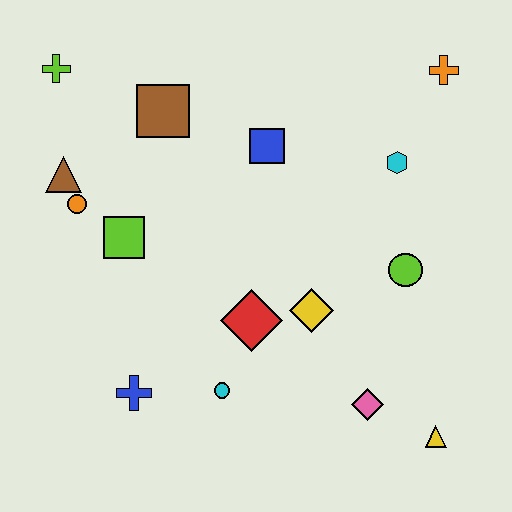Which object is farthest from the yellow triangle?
The lime cross is farthest from the yellow triangle.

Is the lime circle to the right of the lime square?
Yes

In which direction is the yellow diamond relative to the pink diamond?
The yellow diamond is above the pink diamond.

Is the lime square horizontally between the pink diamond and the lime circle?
No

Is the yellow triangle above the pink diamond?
No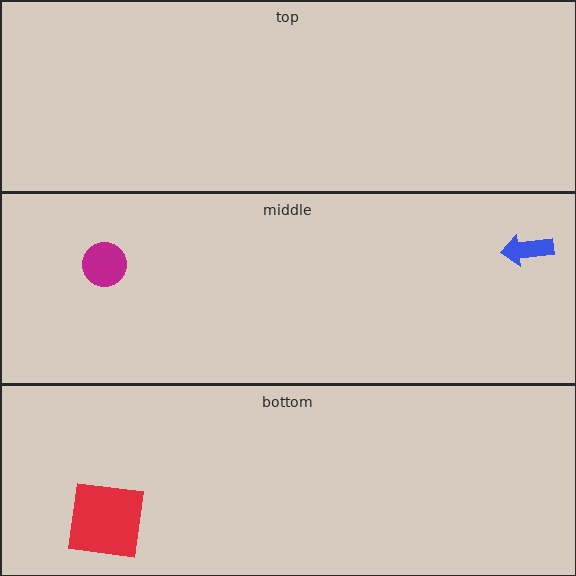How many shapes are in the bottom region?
1.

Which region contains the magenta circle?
The middle region.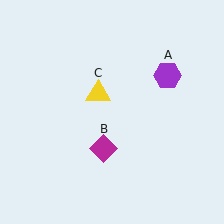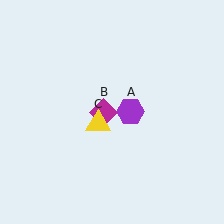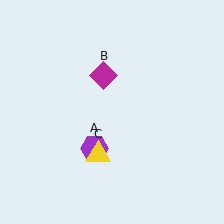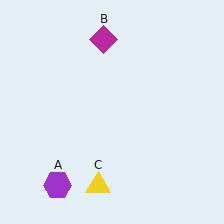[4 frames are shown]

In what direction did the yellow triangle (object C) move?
The yellow triangle (object C) moved down.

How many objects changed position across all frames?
3 objects changed position: purple hexagon (object A), magenta diamond (object B), yellow triangle (object C).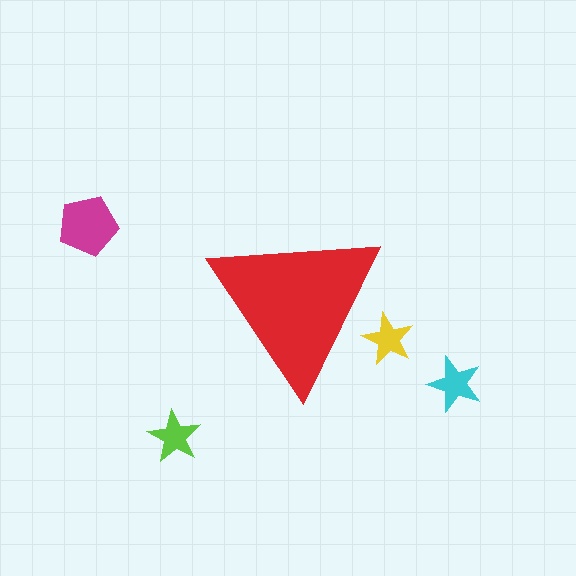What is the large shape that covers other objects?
A red triangle.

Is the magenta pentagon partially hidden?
No, the magenta pentagon is fully visible.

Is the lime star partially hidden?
No, the lime star is fully visible.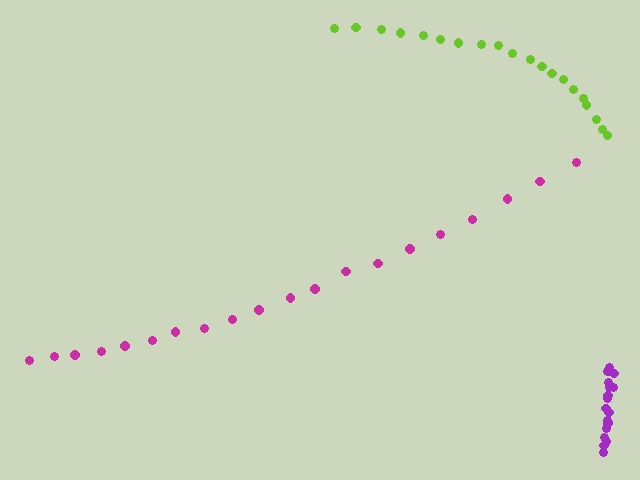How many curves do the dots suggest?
There are 3 distinct paths.